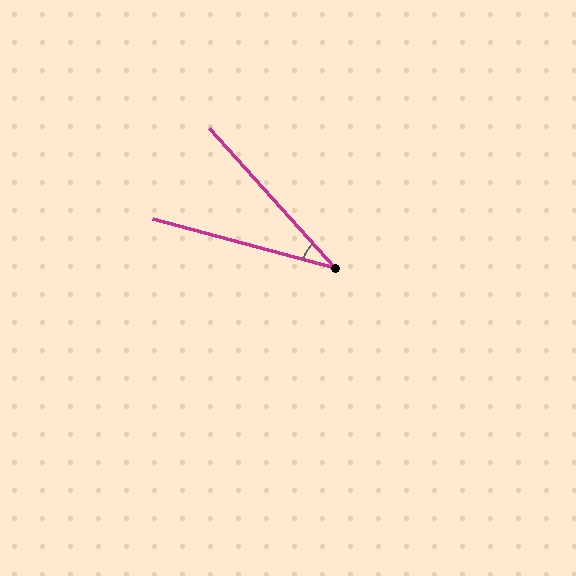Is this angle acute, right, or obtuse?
It is acute.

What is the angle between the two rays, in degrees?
Approximately 33 degrees.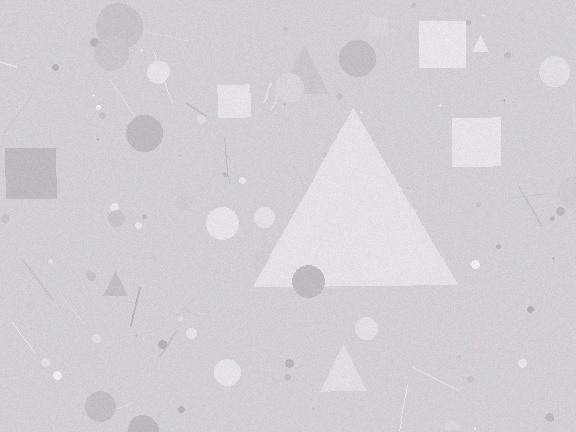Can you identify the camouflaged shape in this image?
The camouflaged shape is a triangle.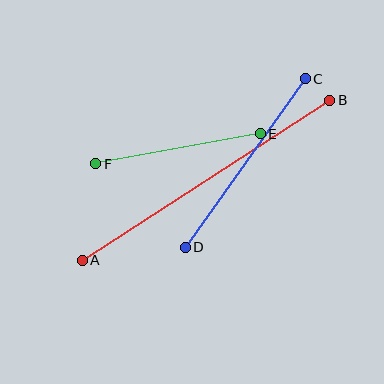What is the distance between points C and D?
The distance is approximately 207 pixels.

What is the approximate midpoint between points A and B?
The midpoint is at approximately (206, 180) pixels.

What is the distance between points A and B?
The distance is approximately 295 pixels.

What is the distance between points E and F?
The distance is approximately 167 pixels.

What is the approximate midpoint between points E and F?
The midpoint is at approximately (178, 149) pixels.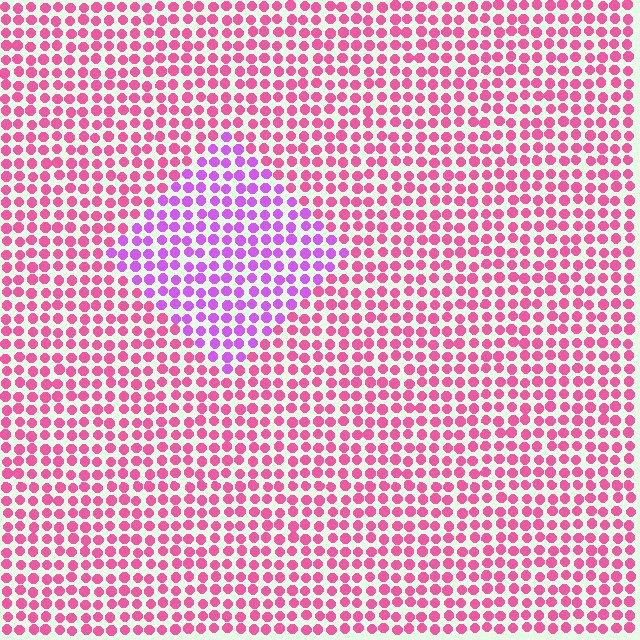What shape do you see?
I see a diamond.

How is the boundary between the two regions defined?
The boundary is defined purely by a slight shift in hue (about 41 degrees). Spacing, size, and orientation are identical on both sides.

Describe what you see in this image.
The image is filled with small pink elements in a uniform arrangement. A diamond-shaped region is visible where the elements are tinted to a slightly different hue, forming a subtle color boundary.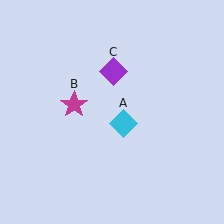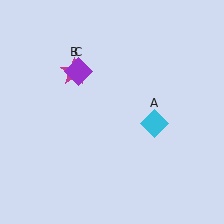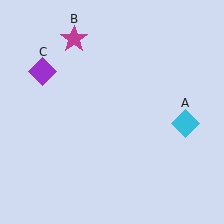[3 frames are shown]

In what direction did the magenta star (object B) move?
The magenta star (object B) moved up.